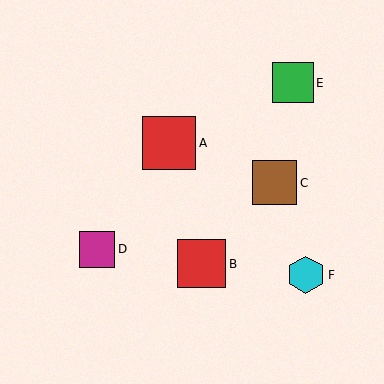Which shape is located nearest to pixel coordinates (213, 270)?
The red square (labeled B) at (201, 264) is nearest to that location.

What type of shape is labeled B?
Shape B is a red square.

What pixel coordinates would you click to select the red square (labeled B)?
Click at (201, 264) to select the red square B.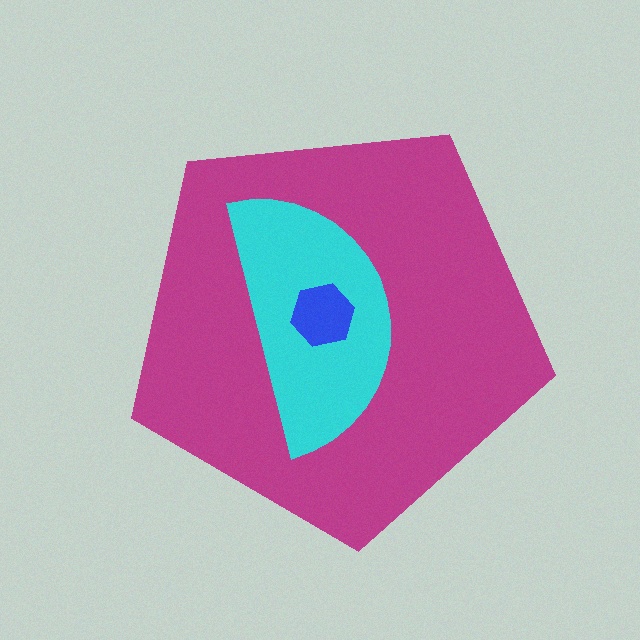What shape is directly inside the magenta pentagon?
The cyan semicircle.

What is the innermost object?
The blue hexagon.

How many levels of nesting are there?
3.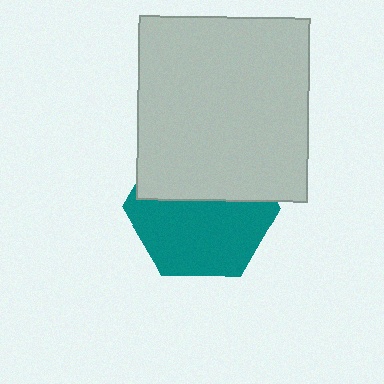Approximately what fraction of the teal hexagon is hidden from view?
Roughly 44% of the teal hexagon is hidden behind the light gray rectangle.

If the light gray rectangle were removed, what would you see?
You would see the complete teal hexagon.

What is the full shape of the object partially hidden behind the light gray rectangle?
The partially hidden object is a teal hexagon.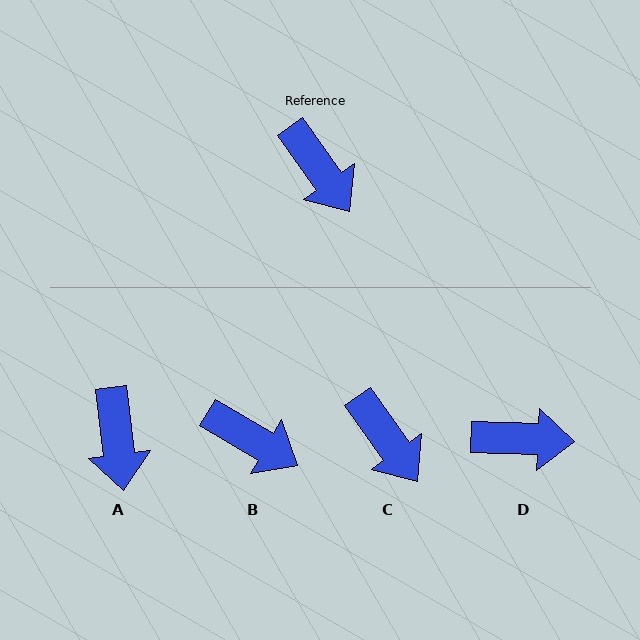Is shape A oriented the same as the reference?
No, it is off by about 28 degrees.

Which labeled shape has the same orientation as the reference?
C.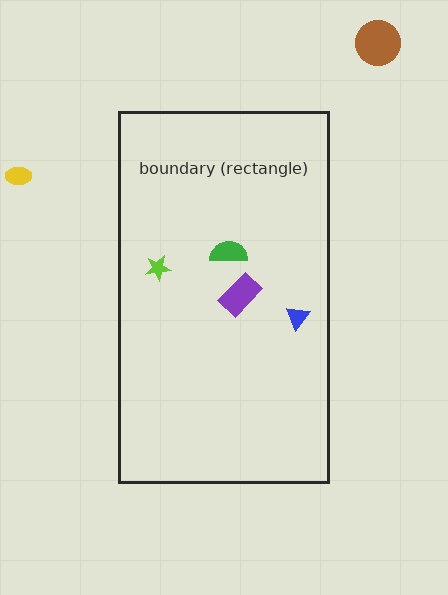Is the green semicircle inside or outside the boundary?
Inside.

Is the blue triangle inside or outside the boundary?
Inside.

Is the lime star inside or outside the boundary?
Inside.